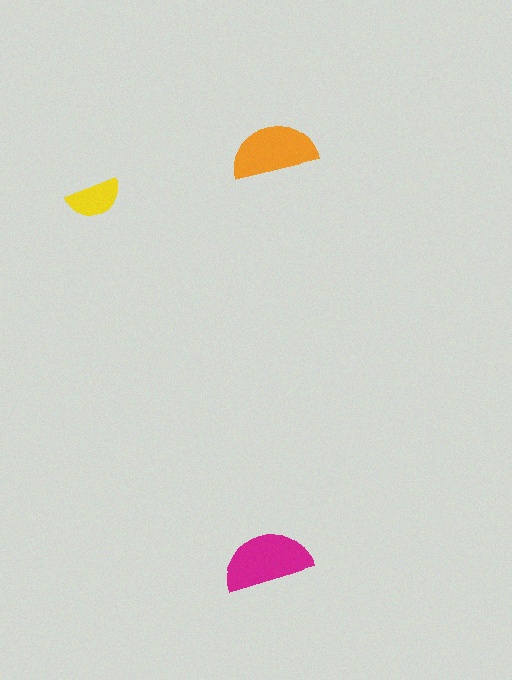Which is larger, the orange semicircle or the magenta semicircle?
The magenta one.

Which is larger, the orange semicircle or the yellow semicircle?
The orange one.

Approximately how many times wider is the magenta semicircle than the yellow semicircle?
About 1.5 times wider.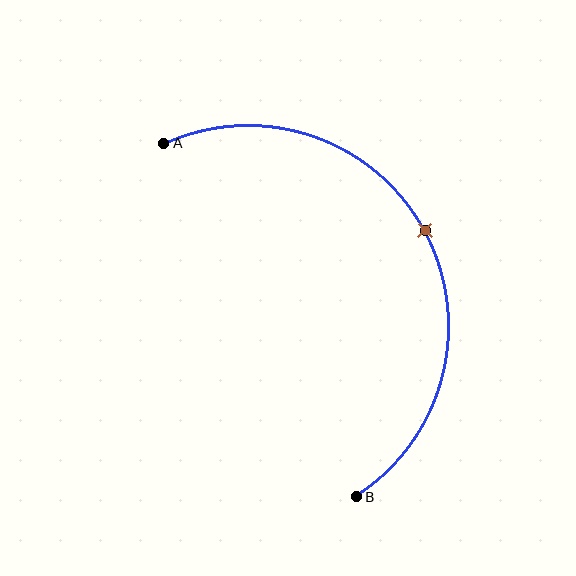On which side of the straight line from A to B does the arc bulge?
The arc bulges to the right of the straight line connecting A and B.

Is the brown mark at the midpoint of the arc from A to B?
Yes. The brown mark lies on the arc at equal arc-length from both A and B — it is the arc midpoint.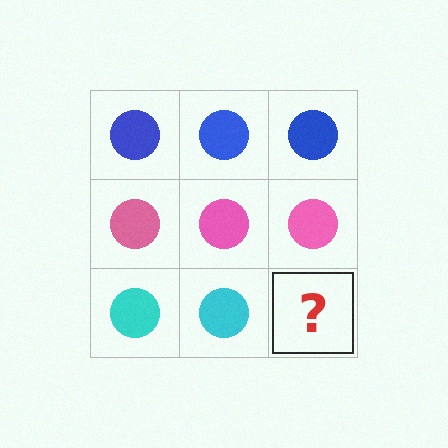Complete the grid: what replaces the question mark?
The question mark should be replaced with a cyan circle.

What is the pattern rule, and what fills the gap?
The rule is that each row has a consistent color. The gap should be filled with a cyan circle.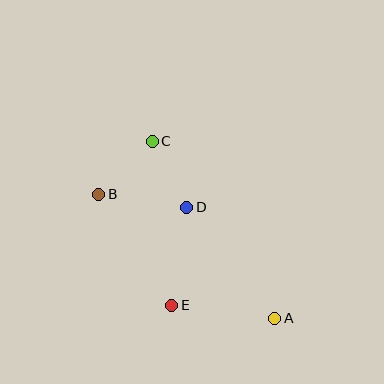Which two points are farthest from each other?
Points A and C are farthest from each other.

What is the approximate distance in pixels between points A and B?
The distance between A and B is approximately 215 pixels.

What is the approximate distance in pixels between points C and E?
The distance between C and E is approximately 165 pixels.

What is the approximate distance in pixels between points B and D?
The distance between B and D is approximately 89 pixels.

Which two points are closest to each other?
Points C and D are closest to each other.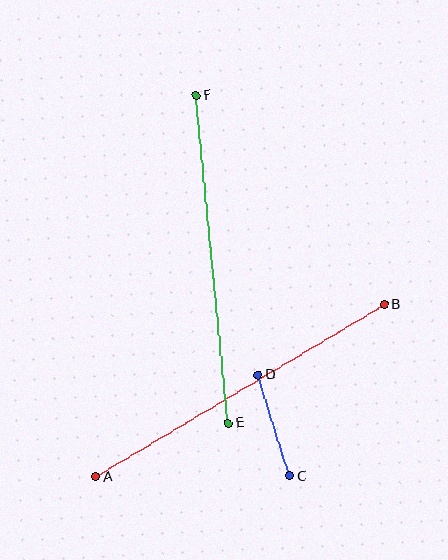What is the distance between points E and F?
The distance is approximately 330 pixels.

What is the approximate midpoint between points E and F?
The midpoint is at approximately (212, 259) pixels.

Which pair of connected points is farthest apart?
Points A and B are farthest apart.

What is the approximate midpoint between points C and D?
The midpoint is at approximately (274, 426) pixels.